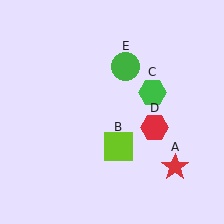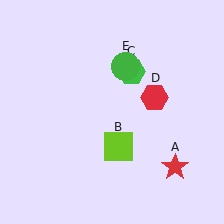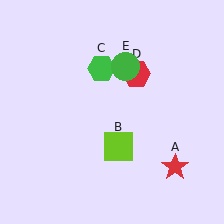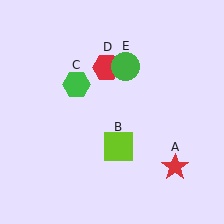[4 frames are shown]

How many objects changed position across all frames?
2 objects changed position: green hexagon (object C), red hexagon (object D).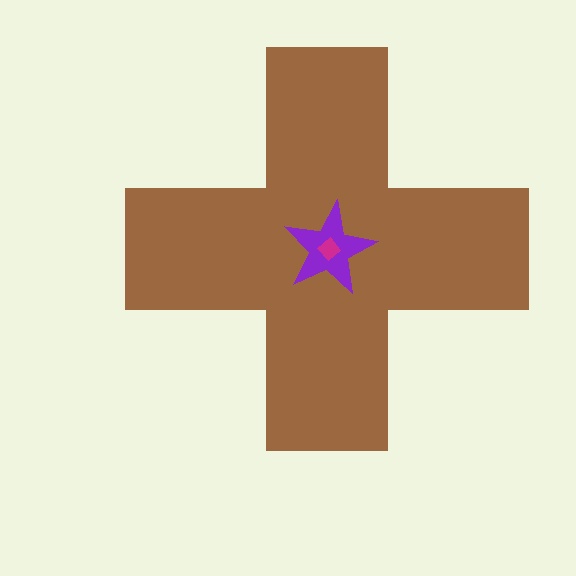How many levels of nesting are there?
3.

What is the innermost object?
The magenta diamond.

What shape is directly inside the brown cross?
The purple star.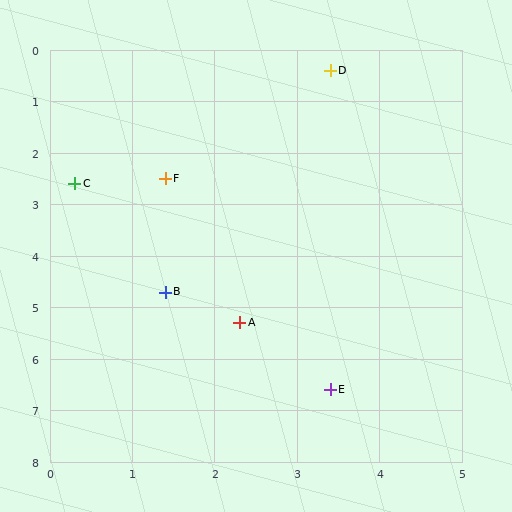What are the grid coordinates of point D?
Point D is at approximately (3.4, 0.4).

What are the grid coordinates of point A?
Point A is at approximately (2.3, 5.3).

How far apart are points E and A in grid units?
Points E and A are about 1.7 grid units apart.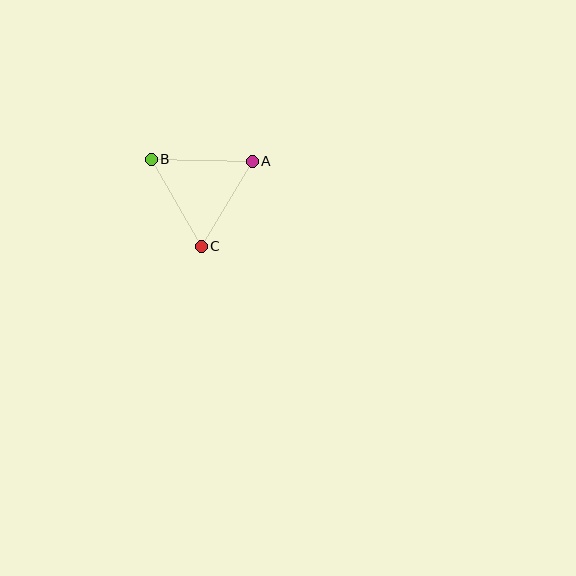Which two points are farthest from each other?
Points A and B are farthest from each other.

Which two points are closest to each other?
Points A and C are closest to each other.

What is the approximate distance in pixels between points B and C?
The distance between B and C is approximately 100 pixels.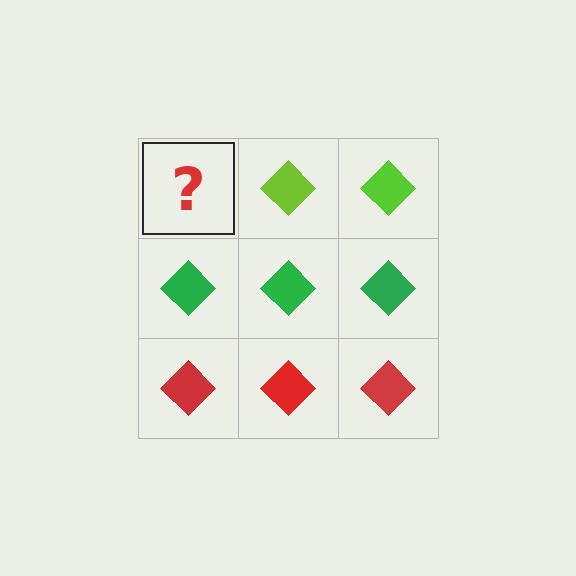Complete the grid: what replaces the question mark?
The question mark should be replaced with a lime diamond.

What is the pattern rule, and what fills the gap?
The rule is that each row has a consistent color. The gap should be filled with a lime diamond.